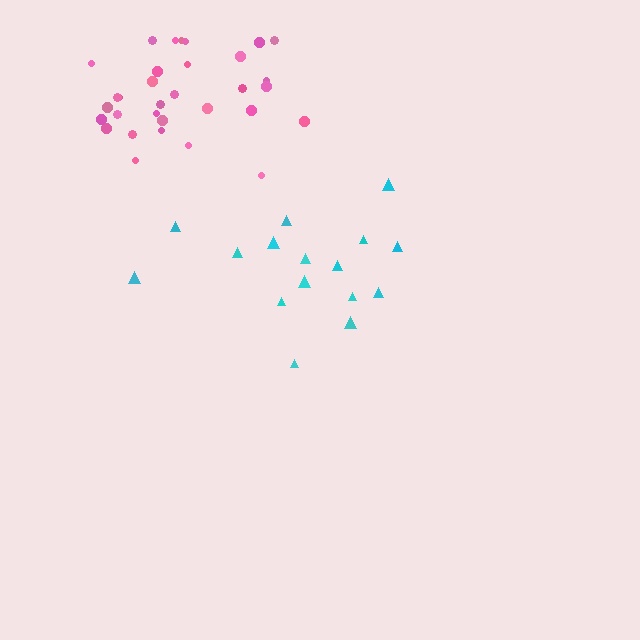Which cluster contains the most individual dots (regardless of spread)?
Pink (33).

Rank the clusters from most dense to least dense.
pink, cyan.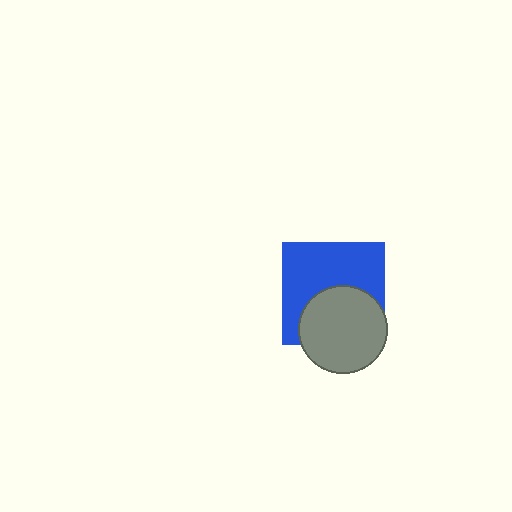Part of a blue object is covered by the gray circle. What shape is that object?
It is a square.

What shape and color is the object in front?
The object in front is a gray circle.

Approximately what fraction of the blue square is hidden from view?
Roughly 42% of the blue square is hidden behind the gray circle.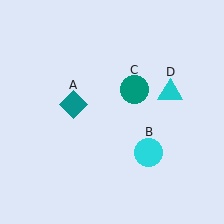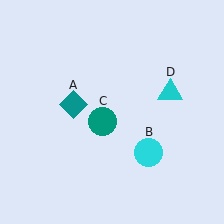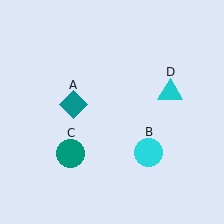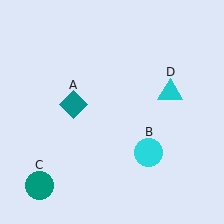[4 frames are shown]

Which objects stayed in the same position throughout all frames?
Teal diamond (object A) and cyan circle (object B) and cyan triangle (object D) remained stationary.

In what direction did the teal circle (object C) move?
The teal circle (object C) moved down and to the left.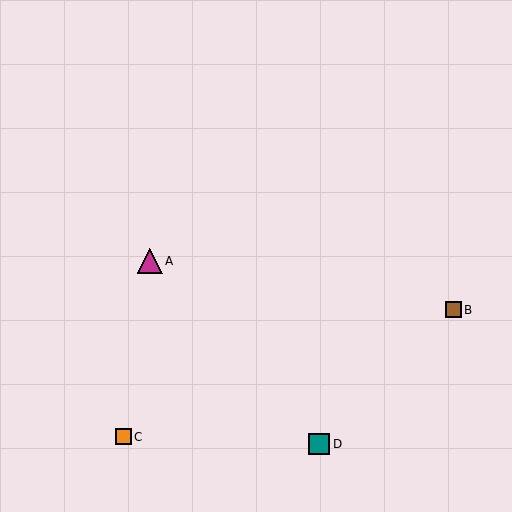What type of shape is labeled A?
Shape A is a magenta triangle.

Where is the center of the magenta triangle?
The center of the magenta triangle is at (150, 261).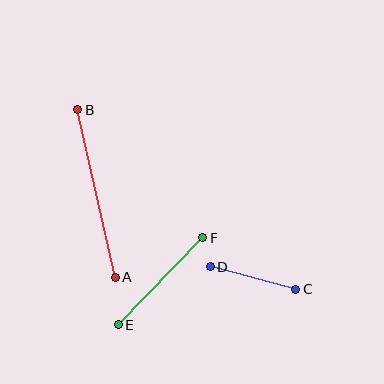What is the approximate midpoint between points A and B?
The midpoint is at approximately (97, 194) pixels.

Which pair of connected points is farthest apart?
Points A and B are farthest apart.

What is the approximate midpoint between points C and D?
The midpoint is at approximately (253, 278) pixels.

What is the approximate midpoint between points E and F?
The midpoint is at approximately (160, 281) pixels.